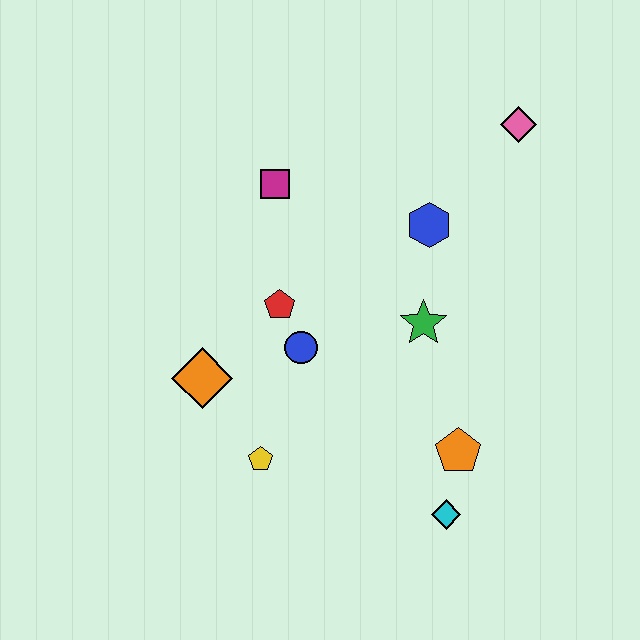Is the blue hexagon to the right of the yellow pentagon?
Yes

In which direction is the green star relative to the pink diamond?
The green star is below the pink diamond.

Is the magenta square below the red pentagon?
No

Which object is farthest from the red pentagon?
The pink diamond is farthest from the red pentagon.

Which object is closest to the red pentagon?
The blue circle is closest to the red pentagon.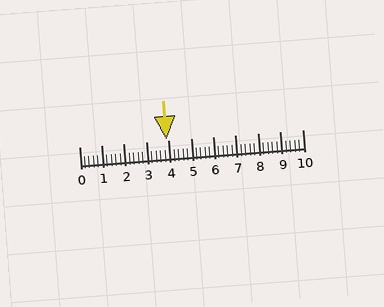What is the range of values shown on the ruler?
The ruler shows values from 0 to 10.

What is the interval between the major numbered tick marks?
The major tick marks are spaced 1 units apart.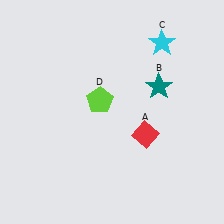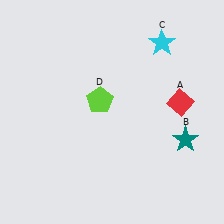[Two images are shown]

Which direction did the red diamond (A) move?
The red diamond (A) moved right.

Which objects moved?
The objects that moved are: the red diamond (A), the teal star (B).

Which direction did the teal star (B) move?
The teal star (B) moved down.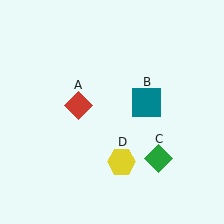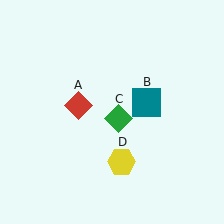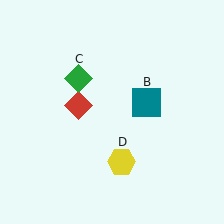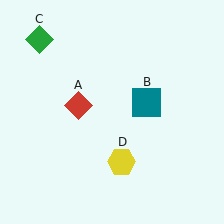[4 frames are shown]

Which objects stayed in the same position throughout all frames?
Red diamond (object A) and teal square (object B) and yellow hexagon (object D) remained stationary.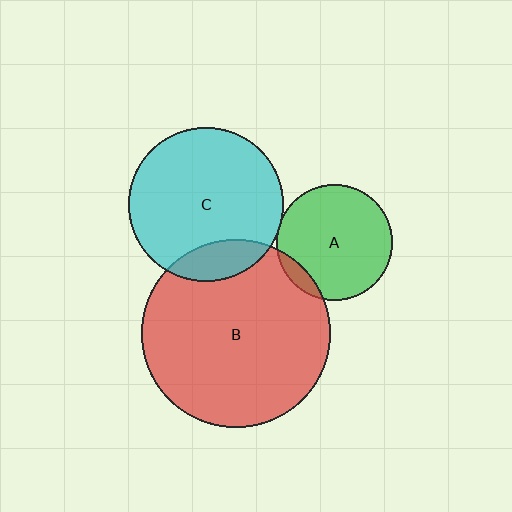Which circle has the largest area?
Circle B (red).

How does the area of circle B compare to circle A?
Approximately 2.6 times.